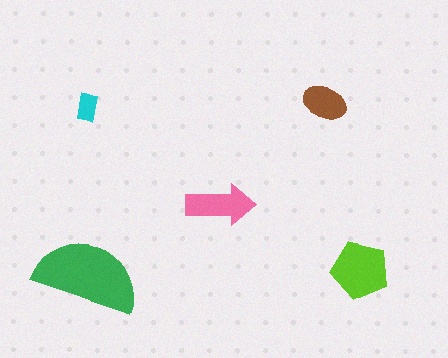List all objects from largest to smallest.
The green semicircle, the lime pentagon, the pink arrow, the brown ellipse, the cyan rectangle.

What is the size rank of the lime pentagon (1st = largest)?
2nd.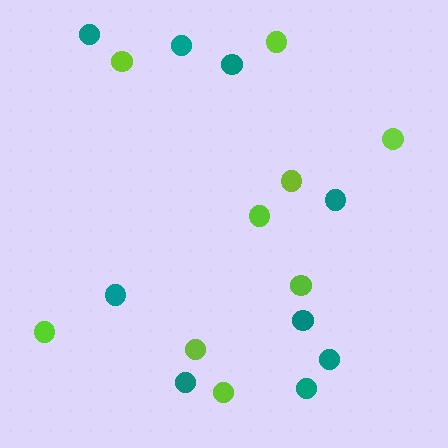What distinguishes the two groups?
There are 2 groups: one group of teal circles (9) and one group of lime circles (9).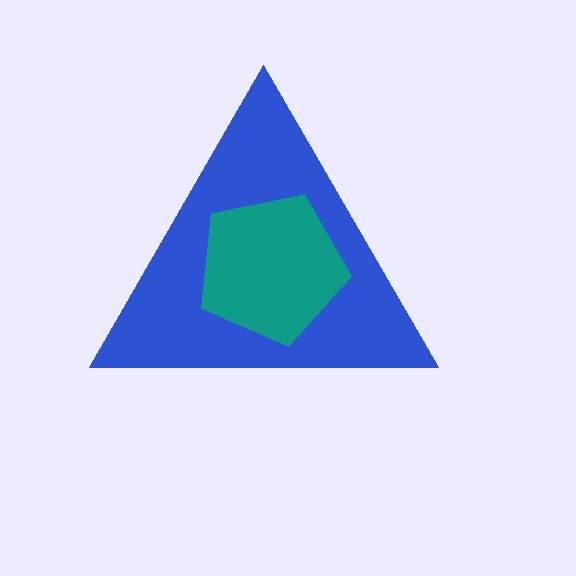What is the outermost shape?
The blue triangle.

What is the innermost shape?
The teal pentagon.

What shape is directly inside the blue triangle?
The teal pentagon.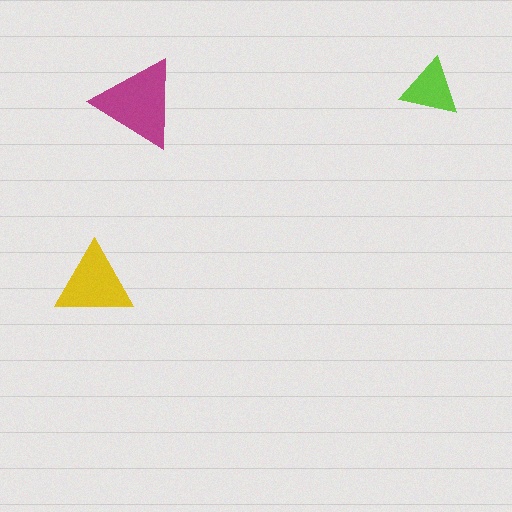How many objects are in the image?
There are 3 objects in the image.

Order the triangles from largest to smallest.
the magenta one, the yellow one, the lime one.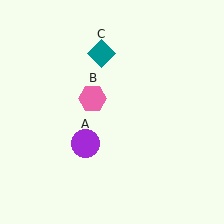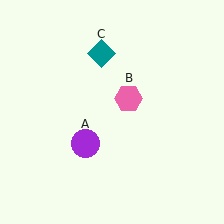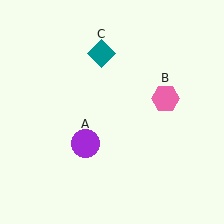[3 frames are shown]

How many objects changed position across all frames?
1 object changed position: pink hexagon (object B).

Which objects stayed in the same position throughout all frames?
Purple circle (object A) and teal diamond (object C) remained stationary.